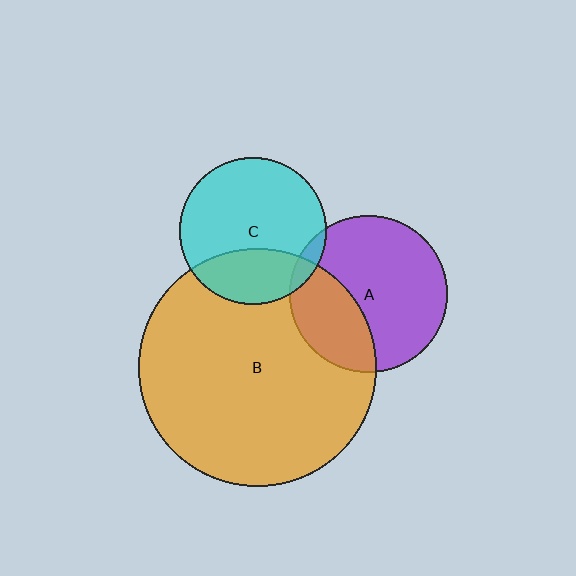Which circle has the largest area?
Circle B (orange).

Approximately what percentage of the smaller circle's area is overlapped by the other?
Approximately 30%.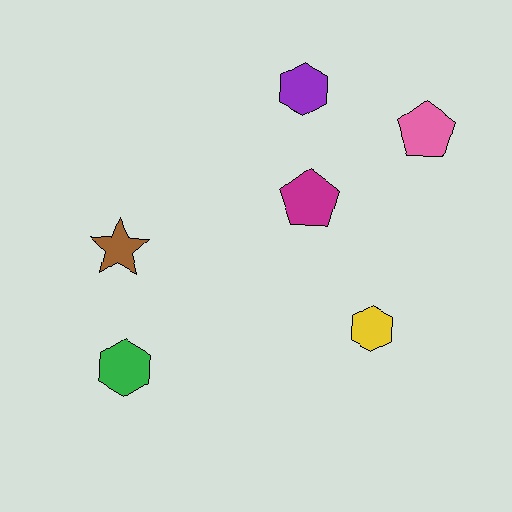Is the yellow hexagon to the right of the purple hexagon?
Yes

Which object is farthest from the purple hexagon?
The green hexagon is farthest from the purple hexagon.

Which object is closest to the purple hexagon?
The magenta pentagon is closest to the purple hexagon.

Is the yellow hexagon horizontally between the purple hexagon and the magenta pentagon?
No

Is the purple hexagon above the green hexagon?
Yes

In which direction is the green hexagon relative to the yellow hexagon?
The green hexagon is to the left of the yellow hexagon.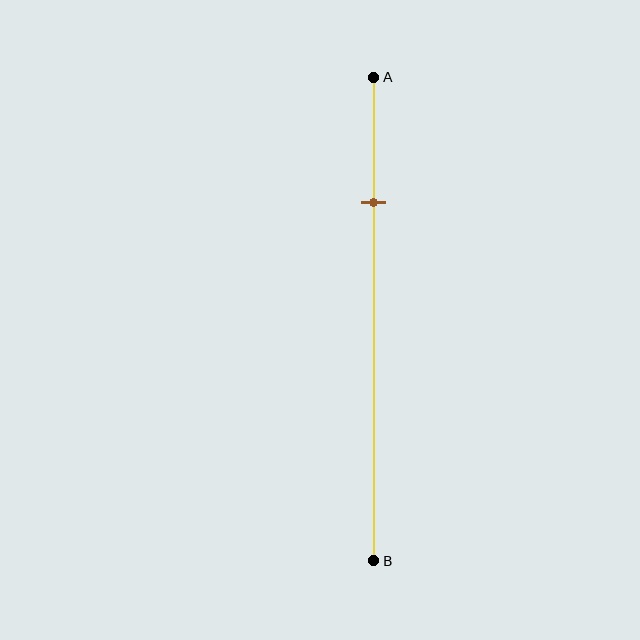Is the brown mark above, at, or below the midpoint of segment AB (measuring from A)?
The brown mark is above the midpoint of segment AB.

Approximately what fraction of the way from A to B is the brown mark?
The brown mark is approximately 25% of the way from A to B.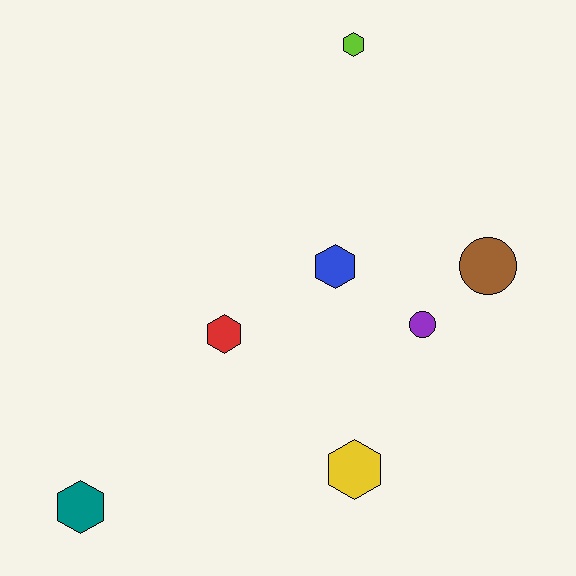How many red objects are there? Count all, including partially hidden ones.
There is 1 red object.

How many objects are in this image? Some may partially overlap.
There are 7 objects.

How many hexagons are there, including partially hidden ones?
There are 5 hexagons.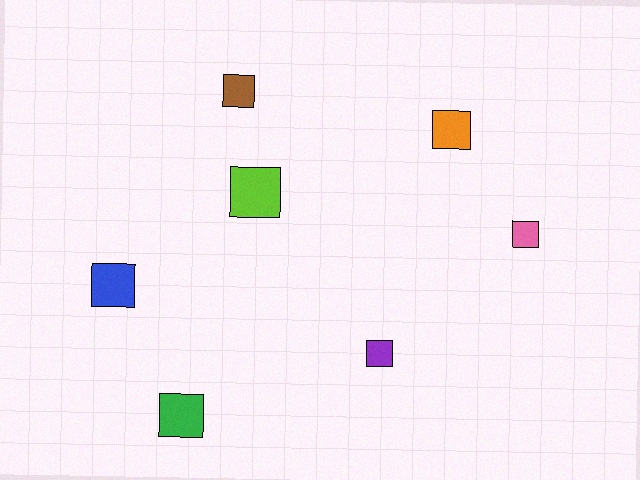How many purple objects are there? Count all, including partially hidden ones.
There is 1 purple object.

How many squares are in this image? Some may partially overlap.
There are 7 squares.